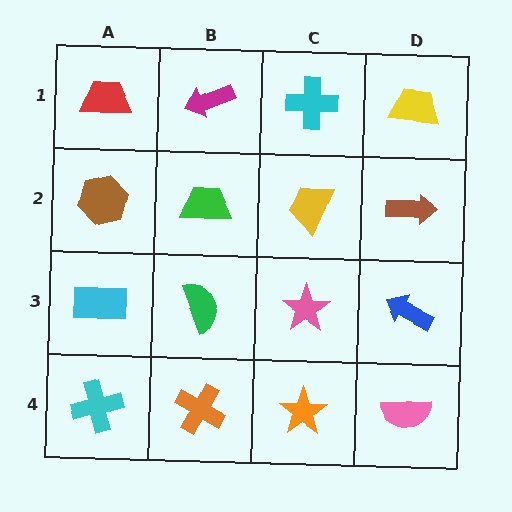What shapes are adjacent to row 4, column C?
A pink star (row 3, column C), an orange cross (row 4, column B), a pink semicircle (row 4, column D).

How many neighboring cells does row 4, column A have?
2.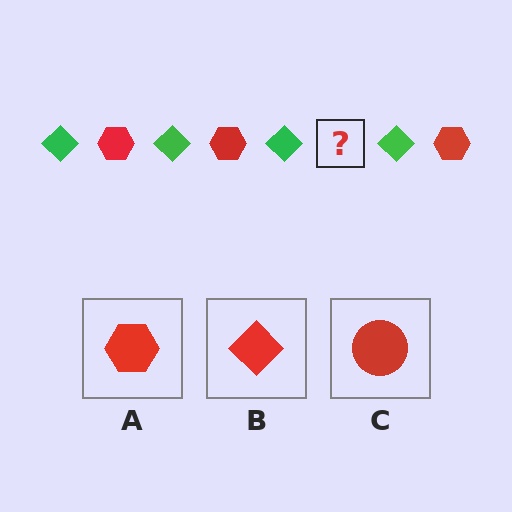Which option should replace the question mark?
Option A.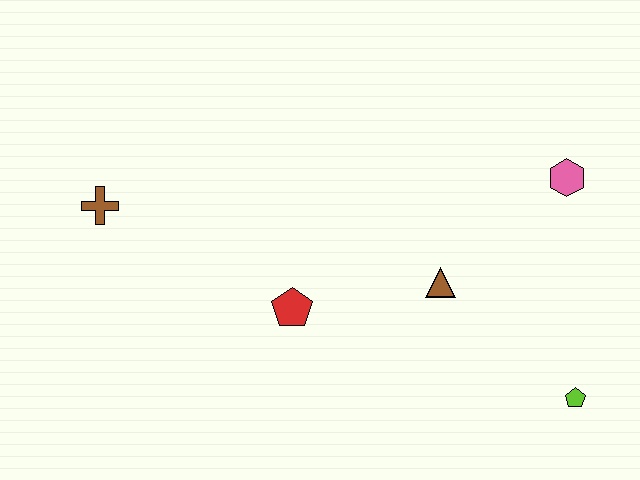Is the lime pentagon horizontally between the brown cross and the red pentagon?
No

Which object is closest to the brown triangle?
The red pentagon is closest to the brown triangle.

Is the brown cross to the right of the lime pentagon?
No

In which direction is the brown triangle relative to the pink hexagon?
The brown triangle is to the left of the pink hexagon.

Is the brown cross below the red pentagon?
No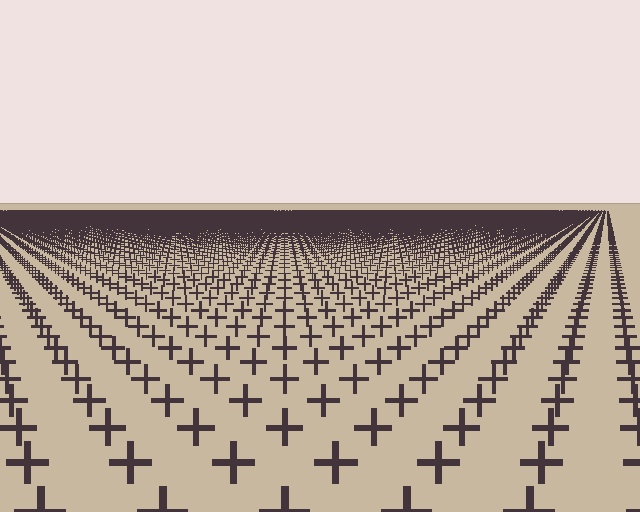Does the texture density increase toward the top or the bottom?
Density increases toward the top.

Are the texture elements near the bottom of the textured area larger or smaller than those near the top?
Larger. Near the bottom, elements are closer to the viewer and appear at a bigger on-screen size.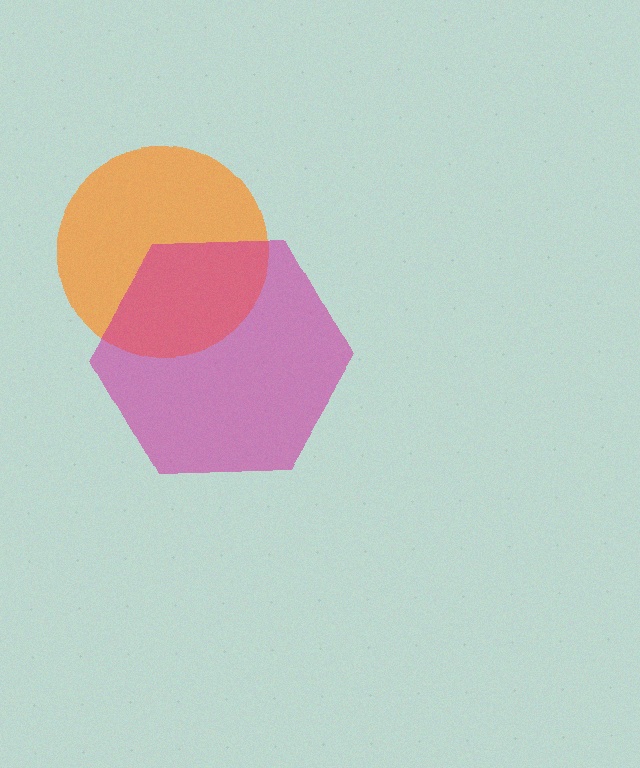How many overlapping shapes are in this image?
There are 2 overlapping shapes in the image.